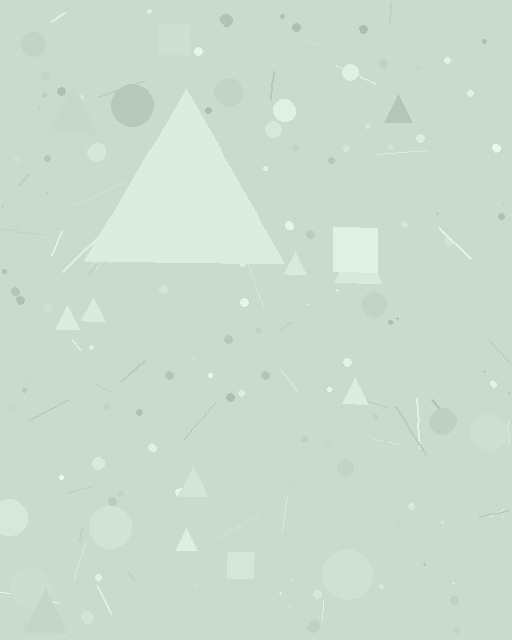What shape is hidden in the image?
A triangle is hidden in the image.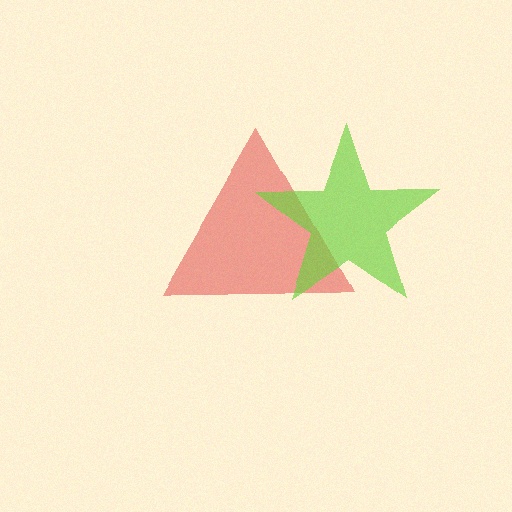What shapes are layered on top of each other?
The layered shapes are: a red triangle, a lime star.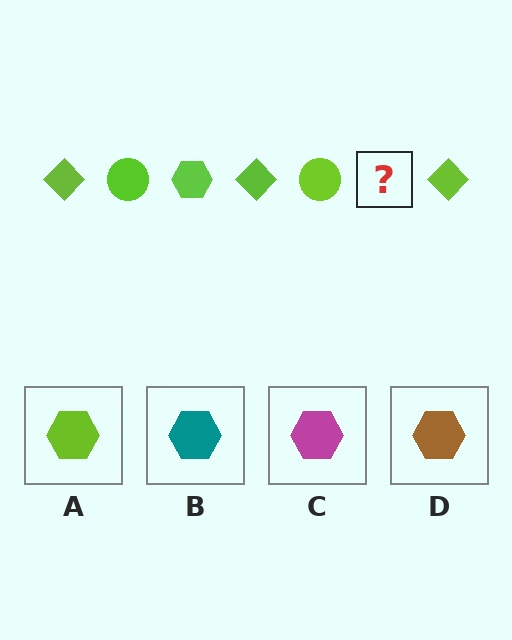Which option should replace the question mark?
Option A.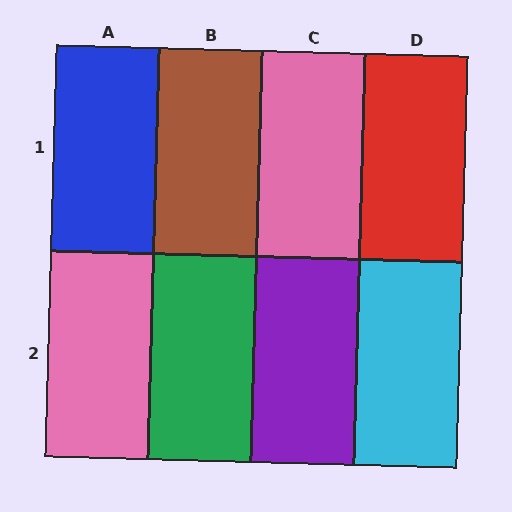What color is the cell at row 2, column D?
Cyan.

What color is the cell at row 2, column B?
Green.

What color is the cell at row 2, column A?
Pink.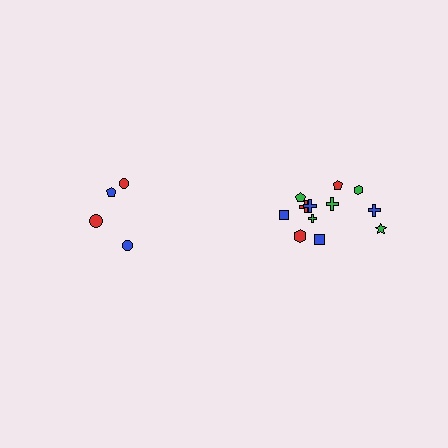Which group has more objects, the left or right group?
The right group.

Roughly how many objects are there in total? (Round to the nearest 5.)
Roughly 15 objects in total.